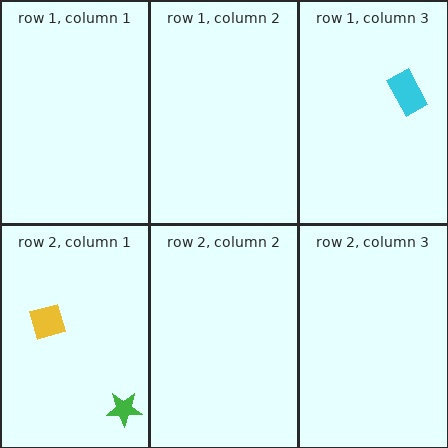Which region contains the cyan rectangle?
The row 1, column 3 region.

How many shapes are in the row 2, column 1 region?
2.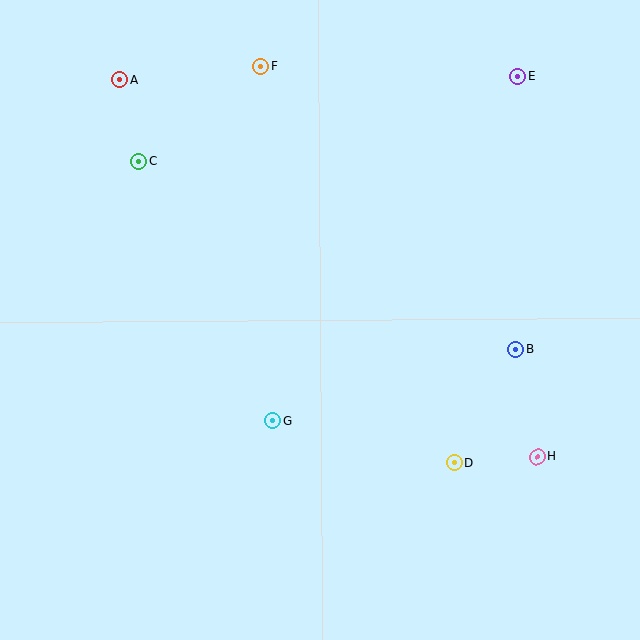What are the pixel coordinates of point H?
Point H is at (537, 457).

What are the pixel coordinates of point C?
Point C is at (139, 162).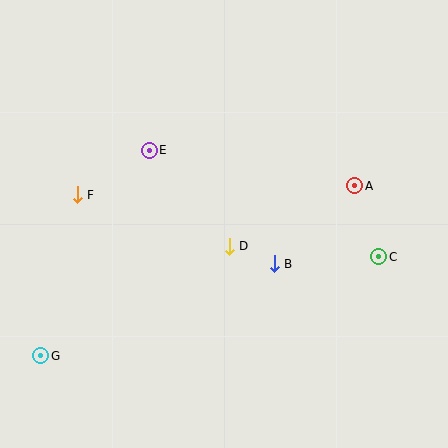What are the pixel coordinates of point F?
Point F is at (77, 195).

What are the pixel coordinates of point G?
Point G is at (41, 356).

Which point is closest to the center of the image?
Point D at (229, 246) is closest to the center.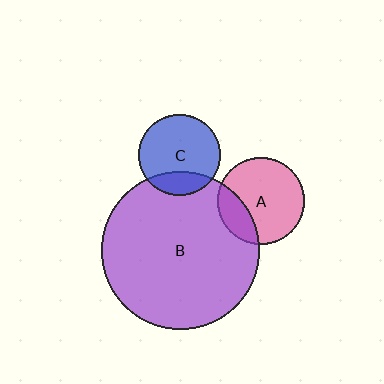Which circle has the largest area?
Circle B (purple).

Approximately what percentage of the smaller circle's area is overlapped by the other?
Approximately 20%.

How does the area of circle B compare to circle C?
Approximately 3.8 times.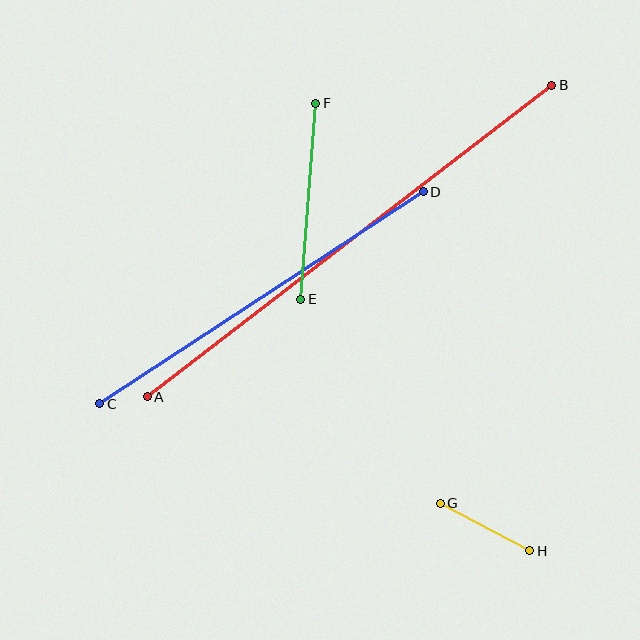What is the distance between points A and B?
The distance is approximately 510 pixels.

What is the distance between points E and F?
The distance is approximately 197 pixels.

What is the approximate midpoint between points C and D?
The midpoint is at approximately (261, 298) pixels.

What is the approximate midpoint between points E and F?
The midpoint is at approximately (308, 201) pixels.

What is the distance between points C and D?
The distance is approximately 387 pixels.